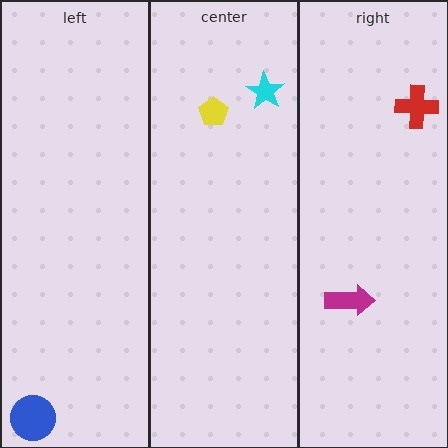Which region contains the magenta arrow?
The right region.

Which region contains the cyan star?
The center region.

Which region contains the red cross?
The right region.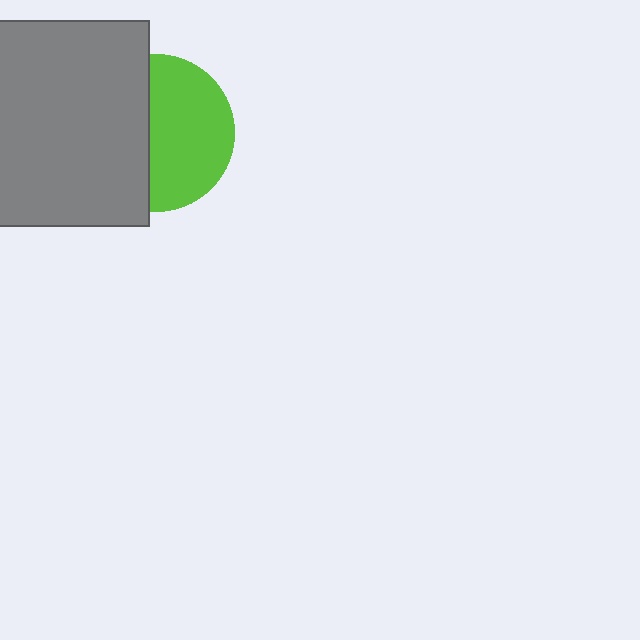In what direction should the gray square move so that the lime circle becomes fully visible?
The gray square should move left. That is the shortest direction to clear the overlap and leave the lime circle fully visible.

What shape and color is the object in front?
The object in front is a gray square.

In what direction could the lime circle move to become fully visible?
The lime circle could move right. That would shift it out from behind the gray square entirely.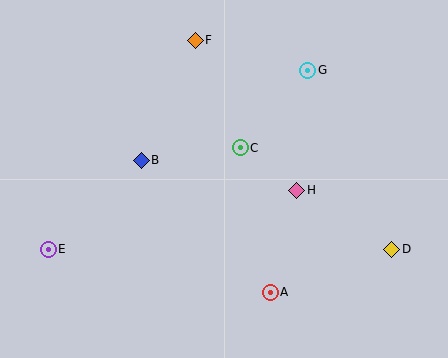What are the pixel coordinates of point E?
Point E is at (48, 249).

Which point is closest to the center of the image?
Point C at (240, 148) is closest to the center.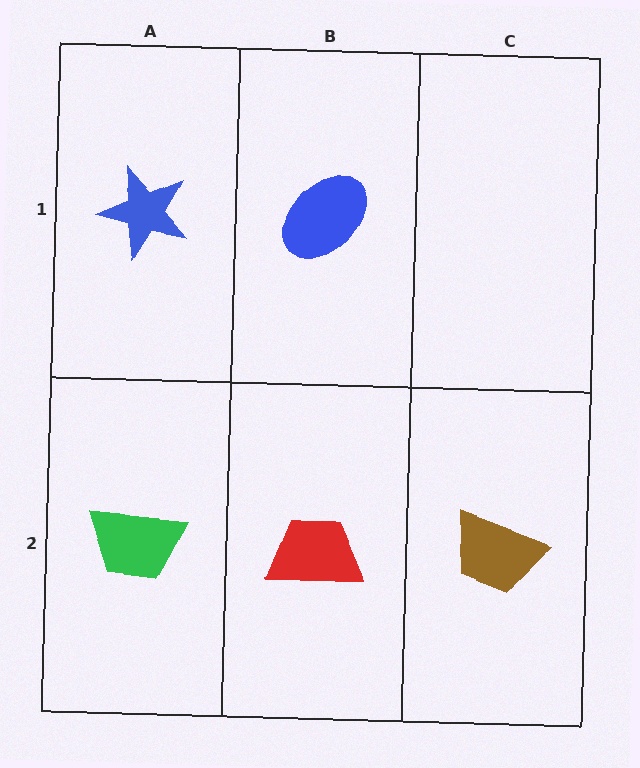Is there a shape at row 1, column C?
No, that cell is empty.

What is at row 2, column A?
A green trapezoid.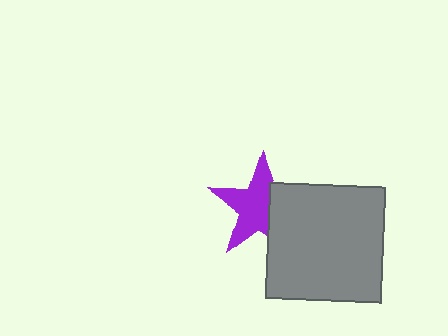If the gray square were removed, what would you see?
You would see the complete purple star.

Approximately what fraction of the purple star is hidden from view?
Roughly 37% of the purple star is hidden behind the gray square.